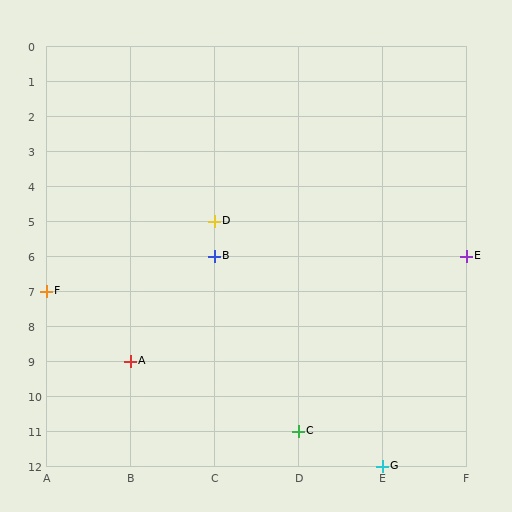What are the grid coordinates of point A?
Point A is at grid coordinates (B, 9).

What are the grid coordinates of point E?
Point E is at grid coordinates (F, 6).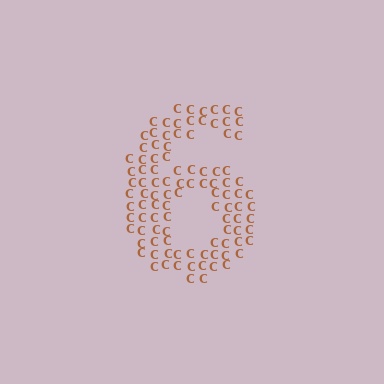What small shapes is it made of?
It is made of small letter C's.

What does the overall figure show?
The overall figure shows the digit 6.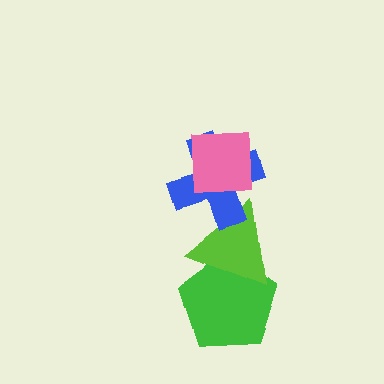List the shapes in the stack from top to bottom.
From top to bottom: the pink square, the blue cross, the lime triangle, the green pentagon.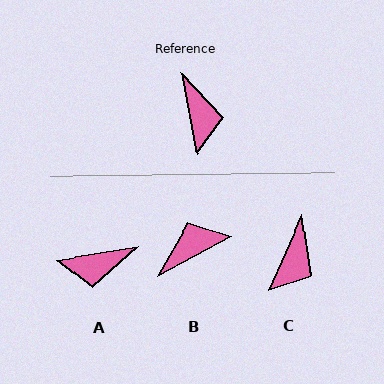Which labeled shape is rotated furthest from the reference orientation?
B, about 108 degrees away.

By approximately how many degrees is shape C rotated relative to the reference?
Approximately 35 degrees clockwise.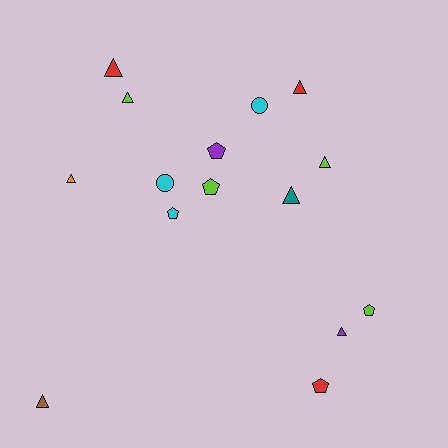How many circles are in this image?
There are 2 circles.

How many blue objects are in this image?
There are no blue objects.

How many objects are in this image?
There are 15 objects.